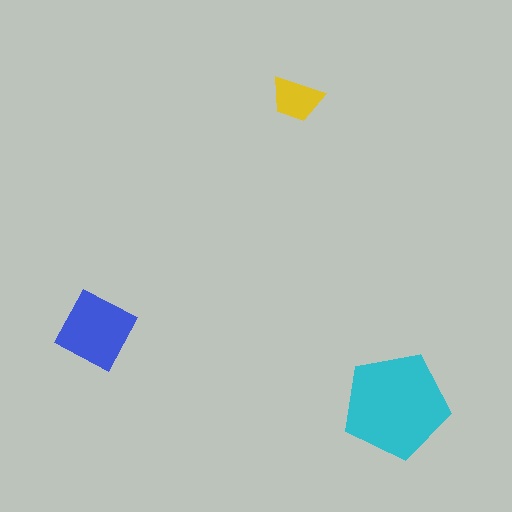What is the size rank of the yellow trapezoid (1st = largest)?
3rd.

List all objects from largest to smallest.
The cyan pentagon, the blue diamond, the yellow trapezoid.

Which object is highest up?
The yellow trapezoid is topmost.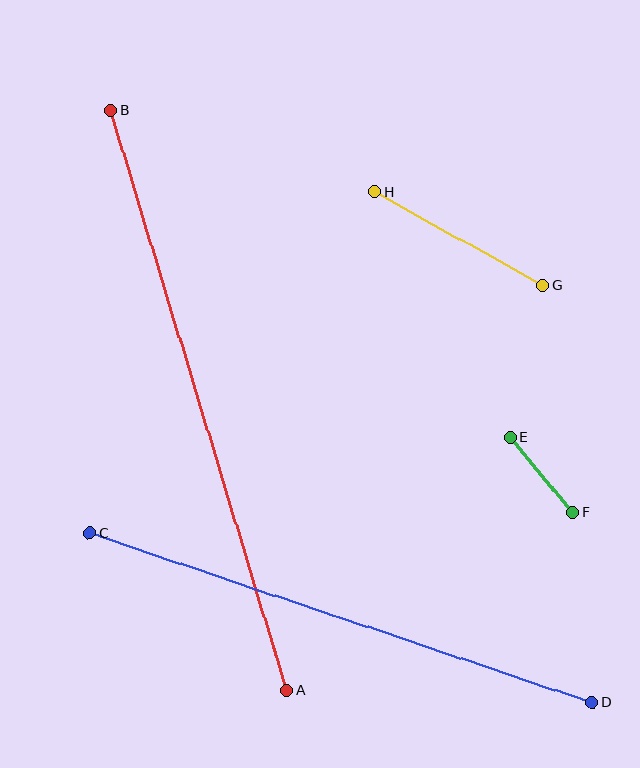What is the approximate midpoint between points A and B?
The midpoint is at approximately (199, 401) pixels.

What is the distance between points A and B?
The distance is approximately 606 pixels.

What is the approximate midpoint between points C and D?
The midpoint is at approximately (341, 618) pixels.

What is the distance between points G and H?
The distance is approximately 192 pixels.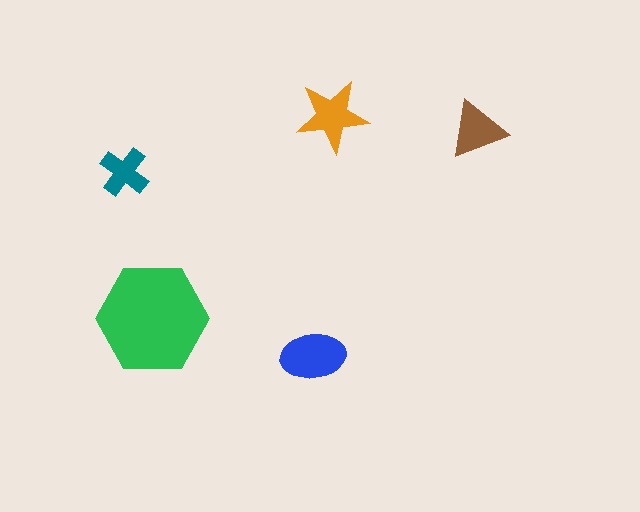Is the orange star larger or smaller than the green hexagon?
Smaller.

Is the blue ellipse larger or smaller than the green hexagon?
Smaller.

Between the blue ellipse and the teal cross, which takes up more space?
The blue ellipse.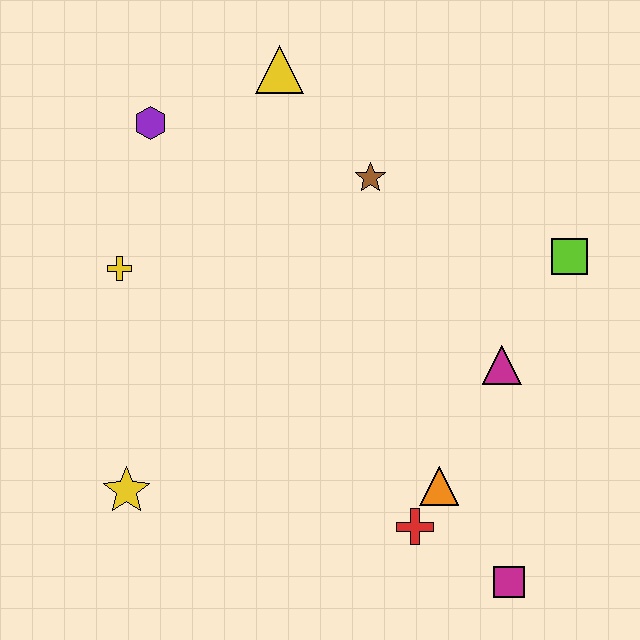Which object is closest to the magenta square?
The red cross is closest to the magenta square.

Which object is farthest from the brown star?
The magenta square is farthest from the brown star.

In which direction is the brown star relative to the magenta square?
The brown star is above the magenta square.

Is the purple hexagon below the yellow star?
No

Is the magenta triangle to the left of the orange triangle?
No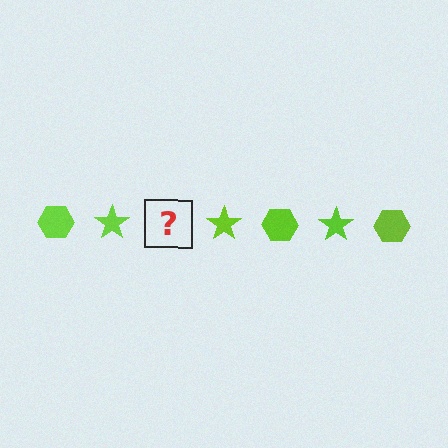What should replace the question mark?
The question mark should be replaced with a lime hexagon.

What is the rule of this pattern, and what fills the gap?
The rule is that the pattern cycles through hexagon, star shapes in lime. The gap should be filled with a lime hexagon.